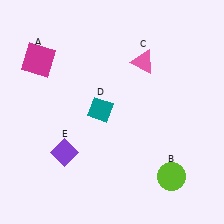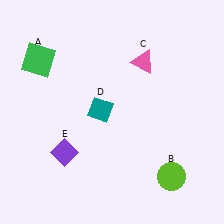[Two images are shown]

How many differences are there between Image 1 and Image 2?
There is 1 difference between the two images.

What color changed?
The square (A) changed from magenta in Image 1 to green in Image 2.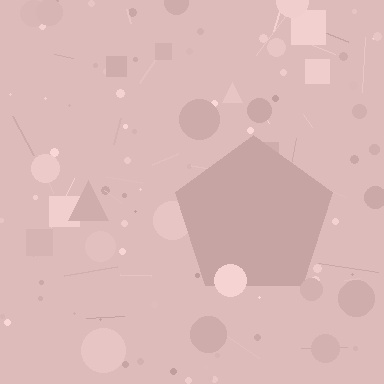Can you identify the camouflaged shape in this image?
The camouflaged shape is a pentagon.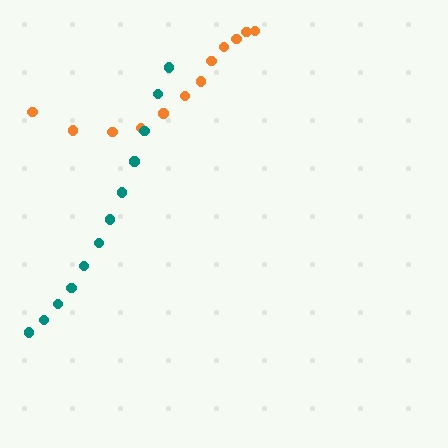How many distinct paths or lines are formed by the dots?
There are 2 distinct paths.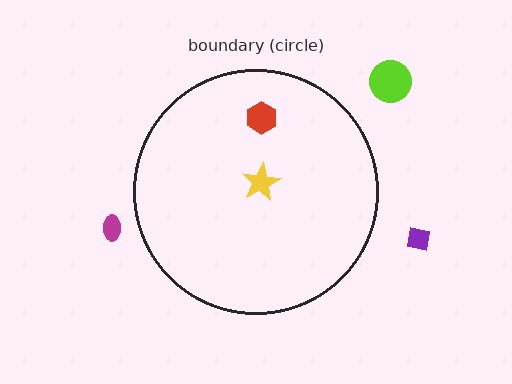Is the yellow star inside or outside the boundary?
Inside.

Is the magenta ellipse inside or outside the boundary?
Outside.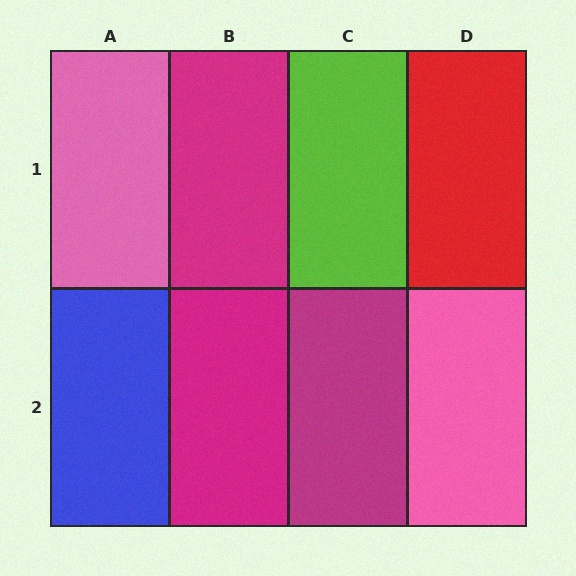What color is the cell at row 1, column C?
Lime.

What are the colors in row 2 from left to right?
Blue, magenta, magenta, pink.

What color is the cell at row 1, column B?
Magenta.